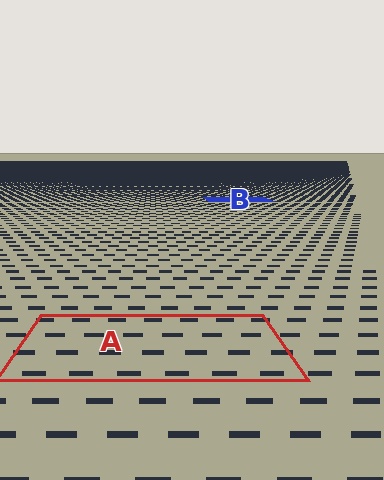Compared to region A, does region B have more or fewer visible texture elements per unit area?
Region B has more texture elements per unit area — they are packed more densely because it is farther away.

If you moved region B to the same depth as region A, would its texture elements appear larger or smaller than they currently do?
They would appear larger. At a closer depth, the same texture elements are projected at a bigger on-screen size.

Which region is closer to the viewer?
Region A is closer. The texture elements there are larger and more spread out.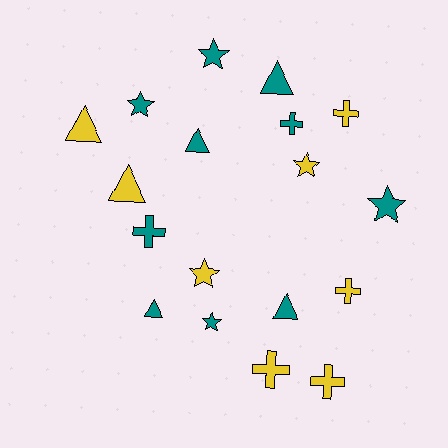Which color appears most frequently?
Teal, with 10 objects.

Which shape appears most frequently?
Star, with 6 objects.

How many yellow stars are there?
There are 2 yellow stars.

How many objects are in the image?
There are 18 objects.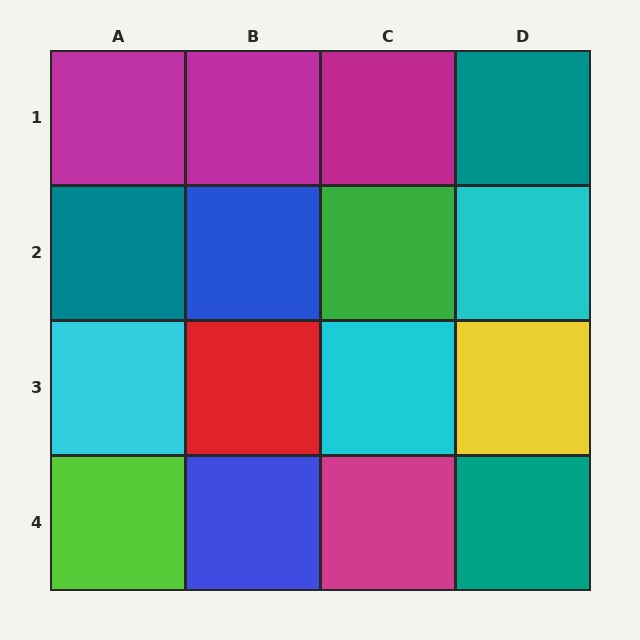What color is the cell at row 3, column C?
Cyan.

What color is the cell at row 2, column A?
Teal.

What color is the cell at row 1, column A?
Magenta.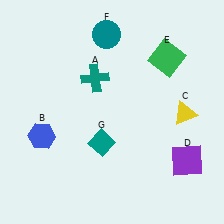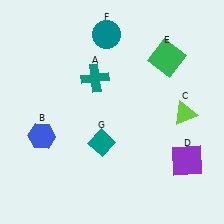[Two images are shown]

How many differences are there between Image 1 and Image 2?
There is 1 difference between the two images.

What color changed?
The triangle (C) changed from yellow in Image 1 to lime in Image 2.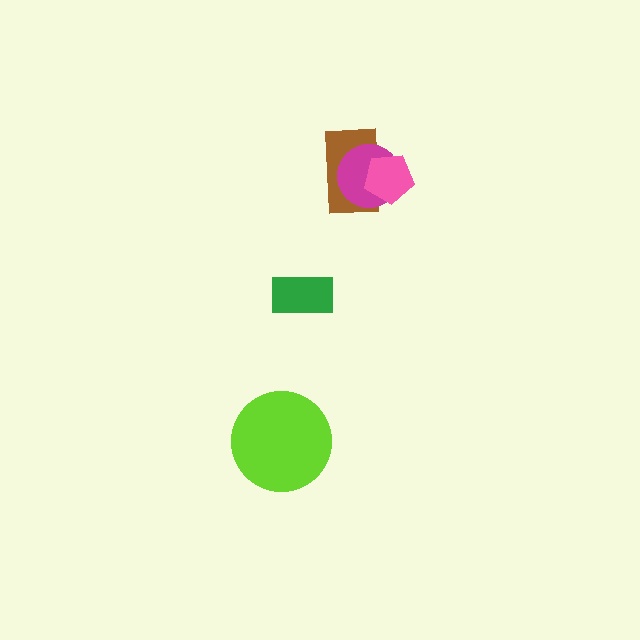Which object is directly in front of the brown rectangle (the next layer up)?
The magenta circle is directly in front of the brown rectangle.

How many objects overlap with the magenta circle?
2 objects overlap with the magenta circle.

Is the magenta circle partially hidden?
Yes, it is partially covered by another shape.